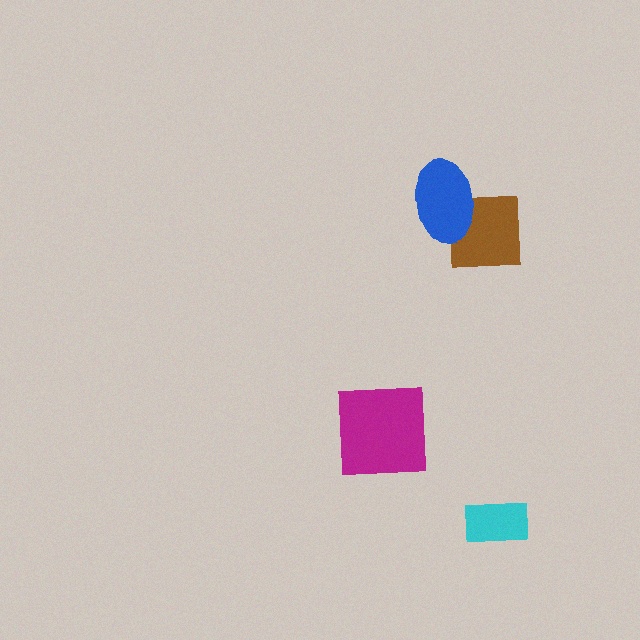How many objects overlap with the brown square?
1 object overlaps with the brown square.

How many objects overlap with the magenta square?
0 objects overlap with the magenta square.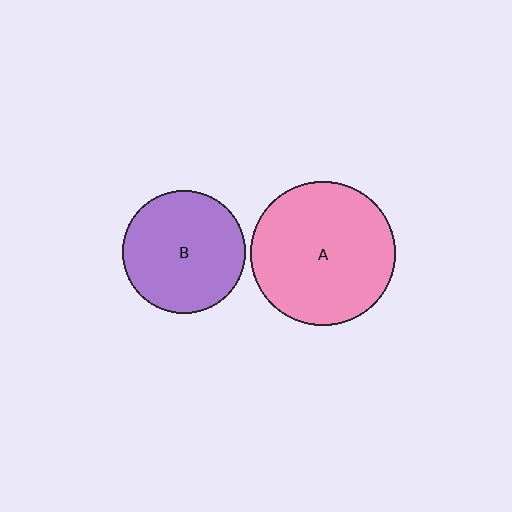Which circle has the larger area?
Circle A (pink).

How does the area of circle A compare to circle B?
Approximately 1.4 times.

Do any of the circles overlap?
No, none of the circles overlap.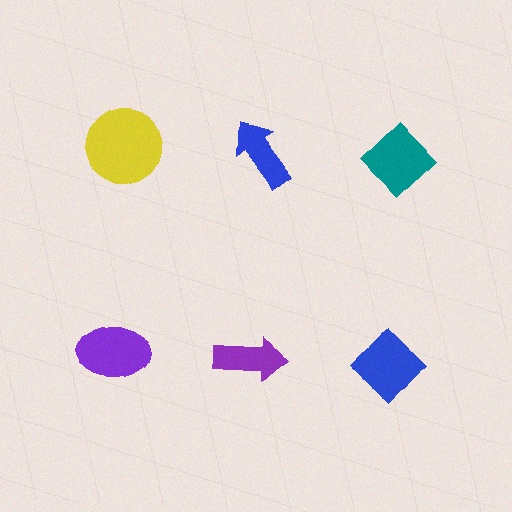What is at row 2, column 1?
A purple ellipse.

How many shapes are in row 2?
3 shapes.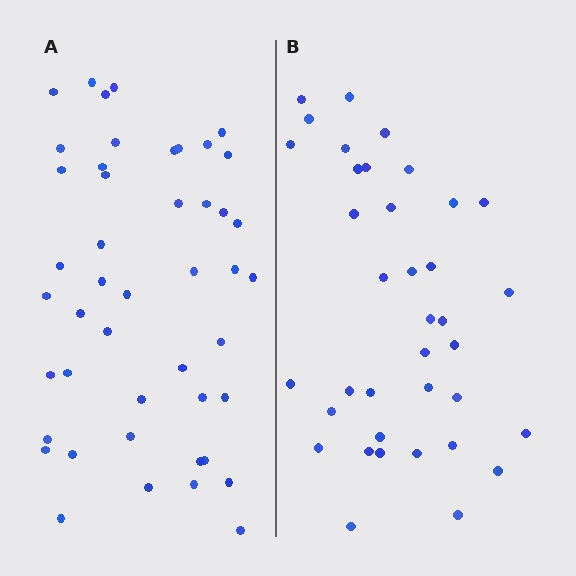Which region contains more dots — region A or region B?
Region A (the left region) has more dots.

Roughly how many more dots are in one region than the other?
Region A has roughly 8 or so more dots than region B.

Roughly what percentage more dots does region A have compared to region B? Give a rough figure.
About 25% more.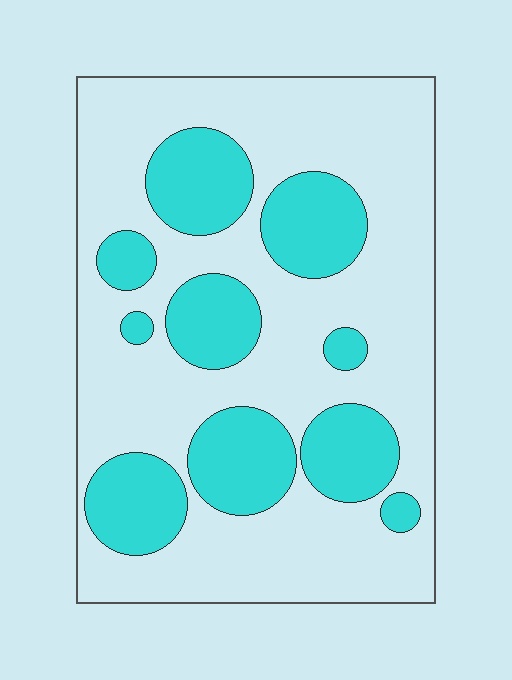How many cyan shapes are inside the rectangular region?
10.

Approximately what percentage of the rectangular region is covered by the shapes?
Approximately 30%.